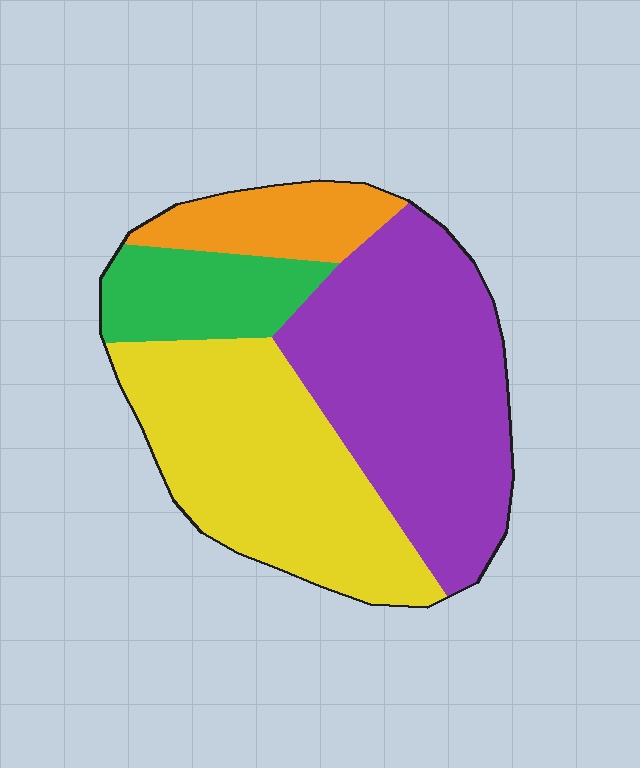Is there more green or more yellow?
Yellow.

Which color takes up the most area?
Purple, at roughly 40%.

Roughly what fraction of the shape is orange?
Orange takes up less than a sixth of the shape.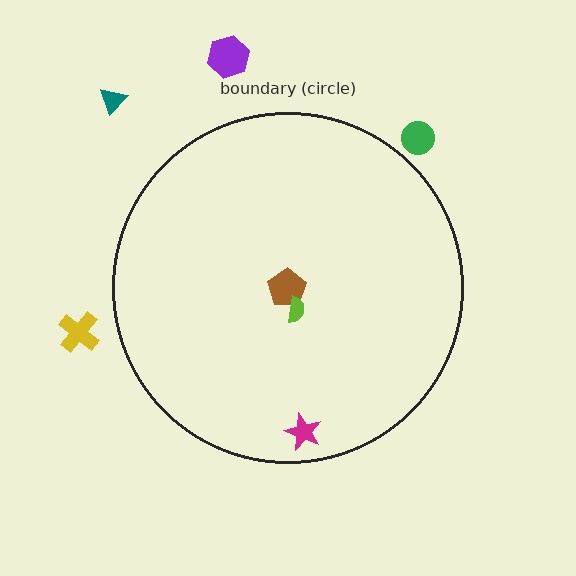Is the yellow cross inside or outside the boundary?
Outside.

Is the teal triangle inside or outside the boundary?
Outside.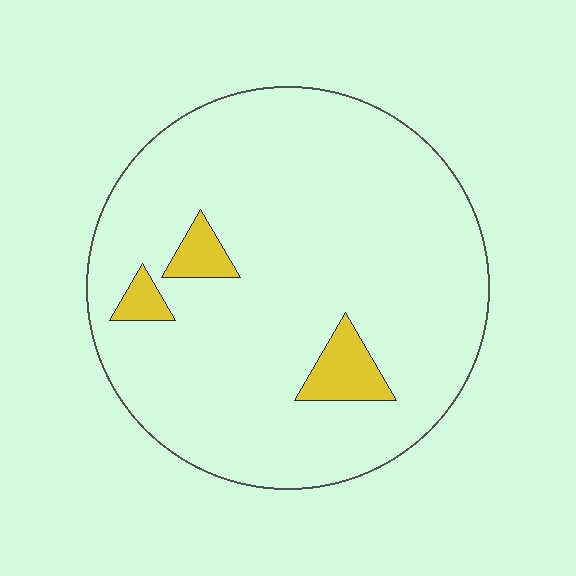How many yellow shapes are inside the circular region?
3.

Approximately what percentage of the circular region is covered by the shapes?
Approximately 5%.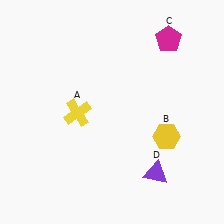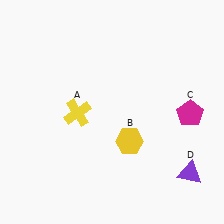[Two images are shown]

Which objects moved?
The objects that moved are: the yellow hexagon (B), the magenta pentagon (C), the purple triangle (D).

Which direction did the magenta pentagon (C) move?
The magenta pentagon (C) moved down.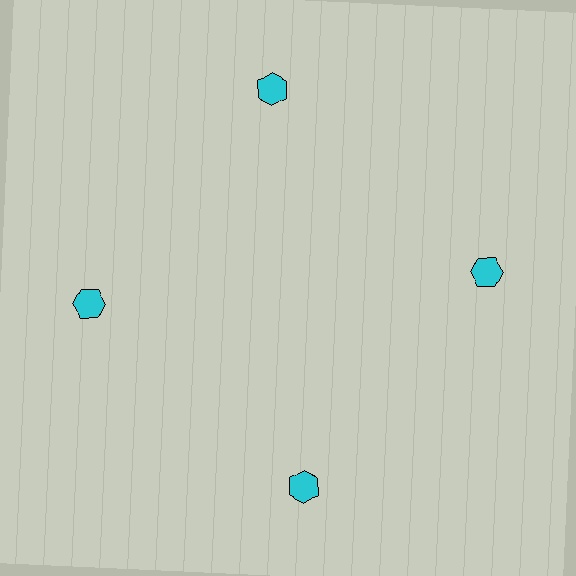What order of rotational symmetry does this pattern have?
This pattern has 4-fold rotational symmetry.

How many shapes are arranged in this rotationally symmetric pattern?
There are 4 shapes, arranged in 4 groups of 1.